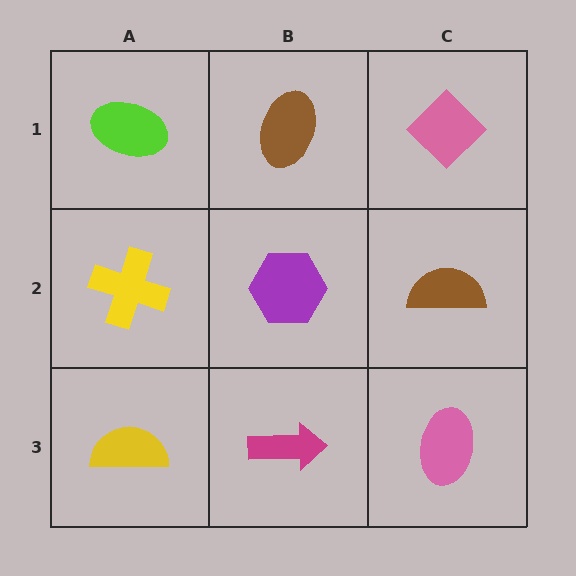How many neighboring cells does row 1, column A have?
2.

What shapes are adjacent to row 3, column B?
A purple hexagon (row 2, column B), a yellow semicircle (row 3, column A), a pink ellipse (row 3, column C).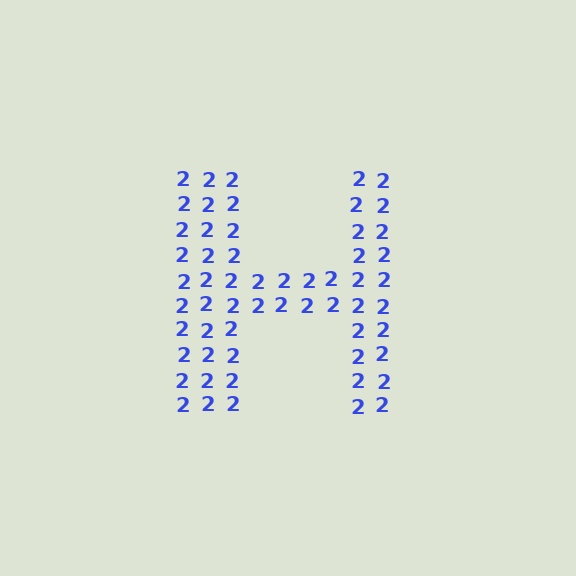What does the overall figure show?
The overall figure shows the letter H.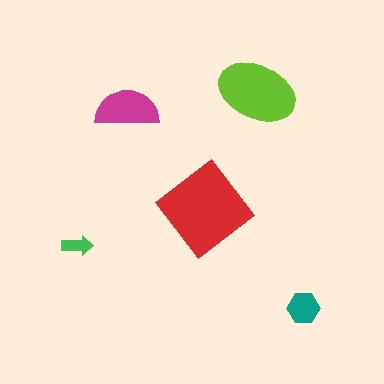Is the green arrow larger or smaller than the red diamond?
Smaller.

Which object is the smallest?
The green arrow.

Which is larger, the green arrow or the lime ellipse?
The lime ellipse.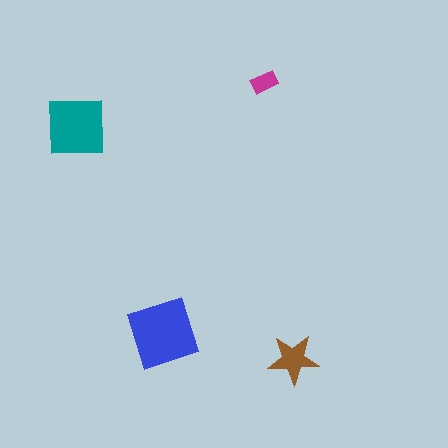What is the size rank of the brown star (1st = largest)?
3rd.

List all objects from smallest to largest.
The magenta rectangle, the brown star, the teal square, the blue diamond.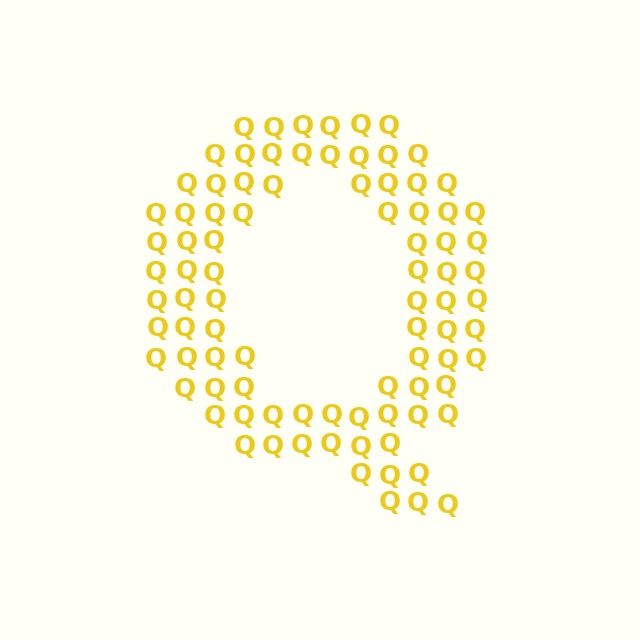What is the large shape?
The large shape is the letter Q.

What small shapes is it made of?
It is made of small letter Q's.